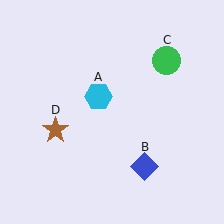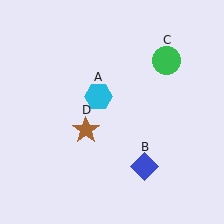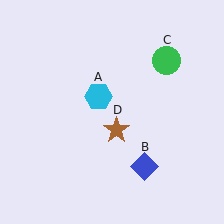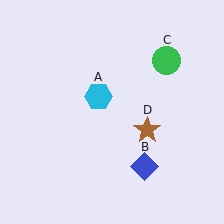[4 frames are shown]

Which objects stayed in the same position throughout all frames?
Cyan hexagon (object A) and blue diamond (object B) and green circle (object C) remained stationary.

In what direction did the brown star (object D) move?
The brown star (object D) moved right.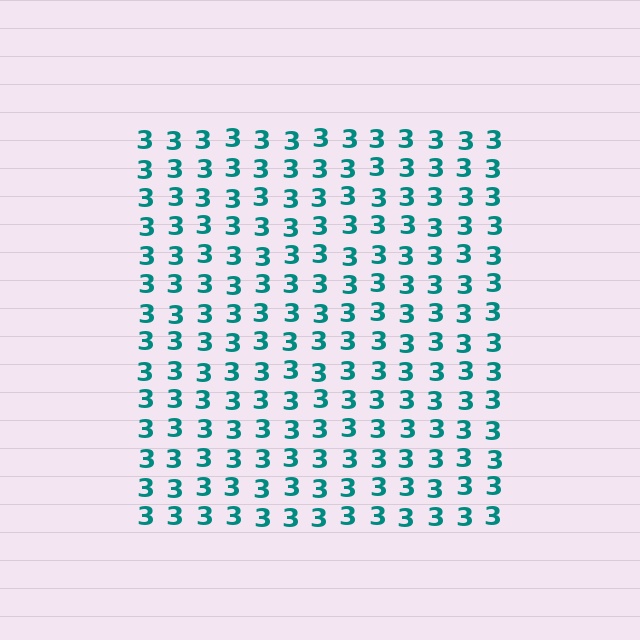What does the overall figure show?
The overall figure shows a square.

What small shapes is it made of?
It is made of small digit 3's.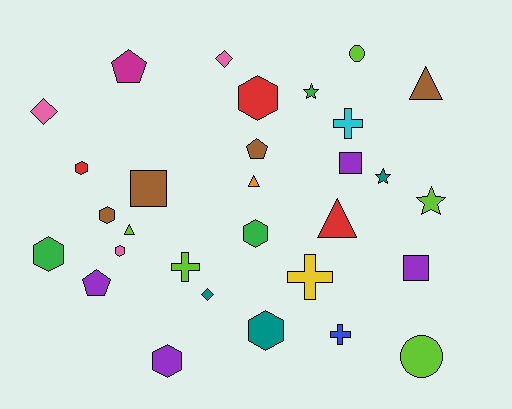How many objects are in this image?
There are 30 objects.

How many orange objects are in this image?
There is 1 orange object.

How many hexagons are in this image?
There are 8 hexagons.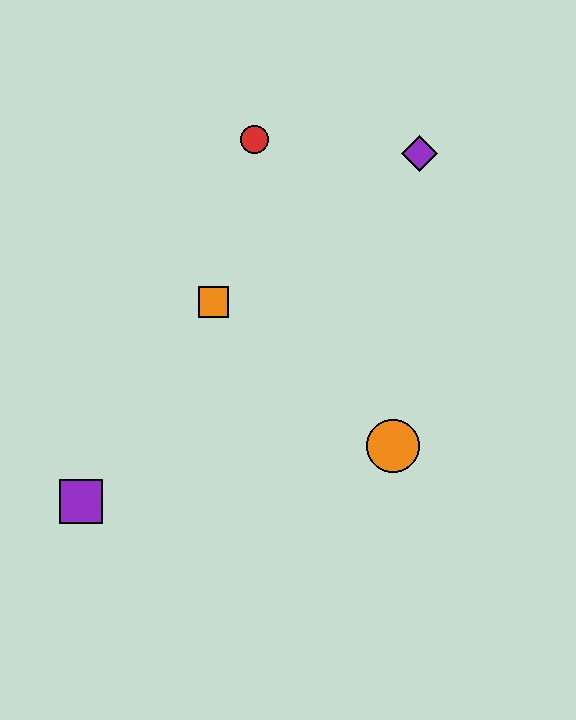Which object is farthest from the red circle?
The purple square is farthest from the red circle.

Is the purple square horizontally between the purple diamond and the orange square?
No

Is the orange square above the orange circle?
Yes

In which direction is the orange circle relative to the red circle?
The orange circle is below the red circle.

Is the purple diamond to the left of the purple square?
No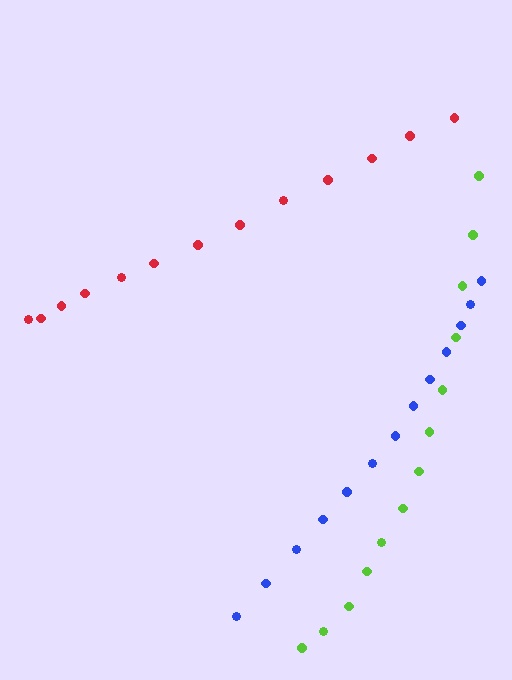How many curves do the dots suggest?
There are 3 distinct paths.